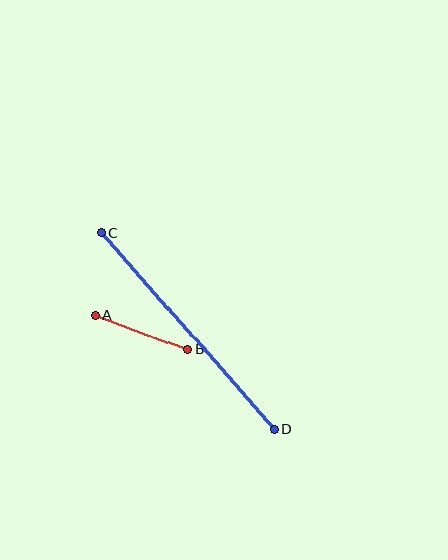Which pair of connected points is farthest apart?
Points C and D are farthest apart.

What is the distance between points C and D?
The distance is approximately 262 pixels.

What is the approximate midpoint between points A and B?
The midpoint is at approximately (141, 332) pixels.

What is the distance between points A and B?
The distance is approximately 98 pixels.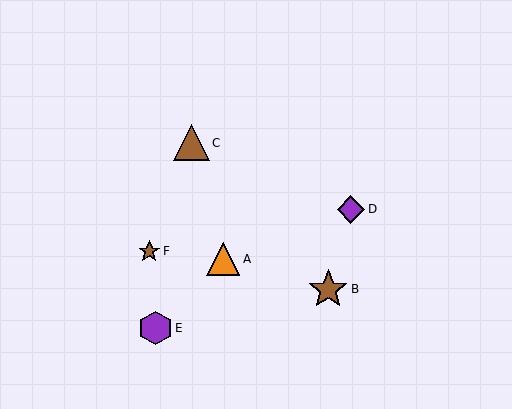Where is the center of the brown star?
The center of the brown star is at (149, 251).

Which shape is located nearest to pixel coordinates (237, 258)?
The orange triangle (labeled A) at (223, 259) is nearest to that location.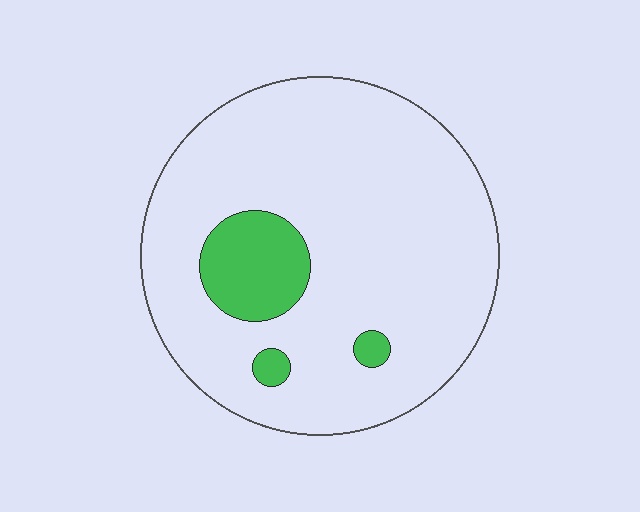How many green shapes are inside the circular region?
3.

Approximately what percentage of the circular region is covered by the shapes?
Approximately 10%.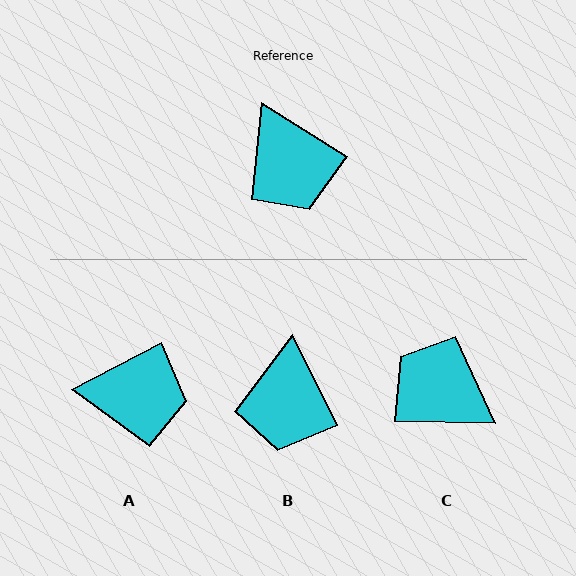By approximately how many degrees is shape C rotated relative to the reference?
Approximately 149 degrees clockwise.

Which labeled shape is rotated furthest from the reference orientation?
C, about 149 degrees away.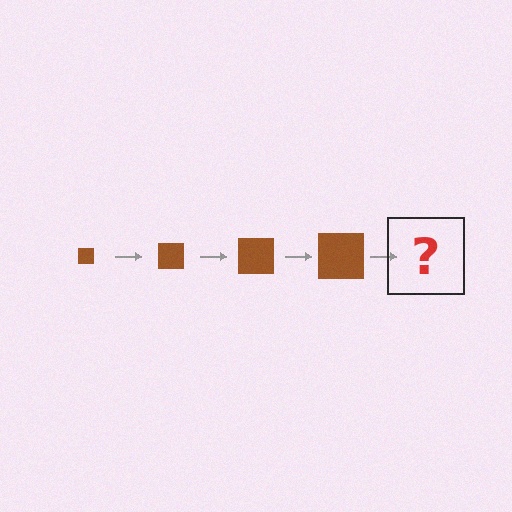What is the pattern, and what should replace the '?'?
The pattern is that the square gets progressively larger each step. The '?' should be a brown square, larger than the previous one.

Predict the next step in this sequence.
The next step is a brown square, larger than the previous one.